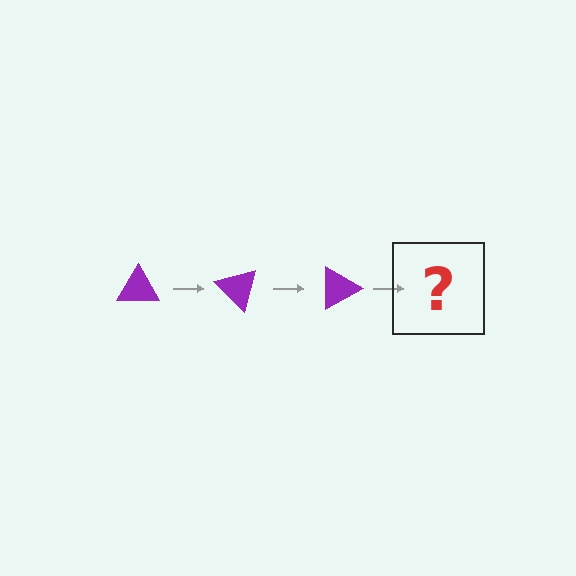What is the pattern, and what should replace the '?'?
The pattern is that the triangle rotates 45 degrees each step. The '?' should be a purple triangle rotated 135 degrees.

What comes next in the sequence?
The next element should be a purple triangle rotated 135 degrees.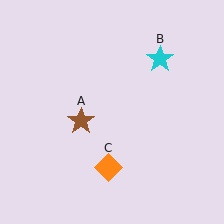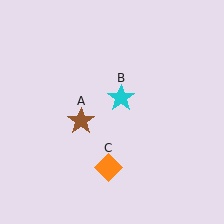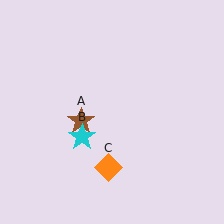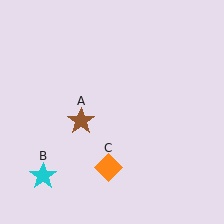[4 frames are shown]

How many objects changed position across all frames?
1 object changed position: cyan star (object B).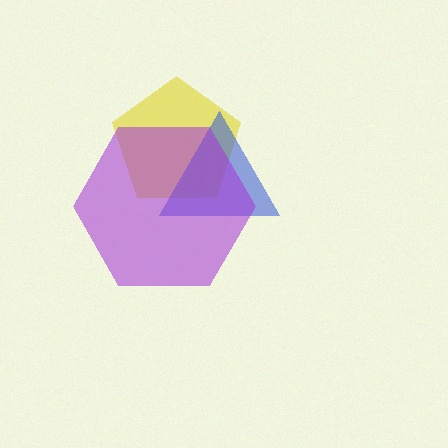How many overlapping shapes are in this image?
There are 3 overlapping shapes in the image.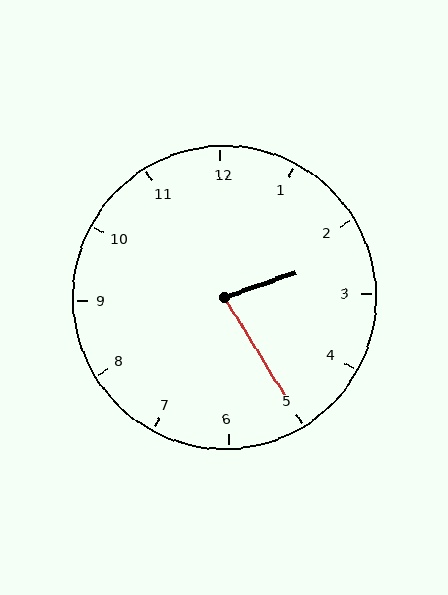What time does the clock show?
2:25.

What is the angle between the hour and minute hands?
Approximately 78 degrees.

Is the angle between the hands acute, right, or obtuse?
It is acute.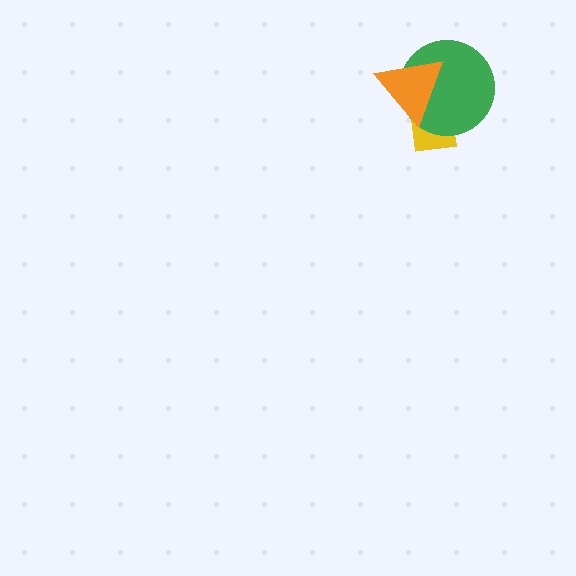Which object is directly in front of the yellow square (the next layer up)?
The green circle is directly in front of the yellow square.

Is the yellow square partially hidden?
Yes, it is partially covered by another shape.